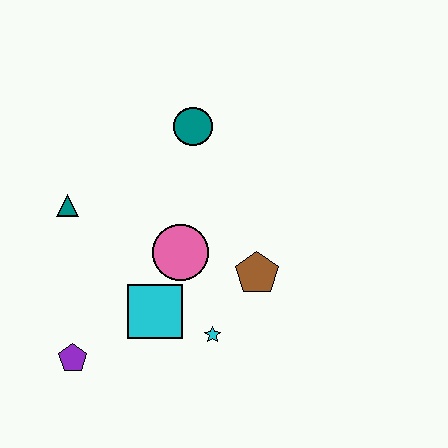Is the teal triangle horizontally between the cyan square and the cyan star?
No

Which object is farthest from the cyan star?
The teal circle is farthest from the cyan star.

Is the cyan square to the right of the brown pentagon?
No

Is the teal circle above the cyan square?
Yes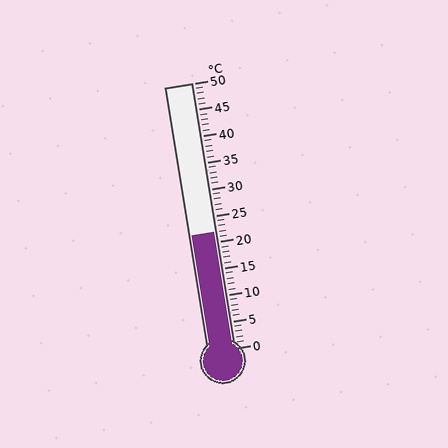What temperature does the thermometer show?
The thermometer shows approximately 22°C.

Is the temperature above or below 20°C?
The temperature is above 20°C.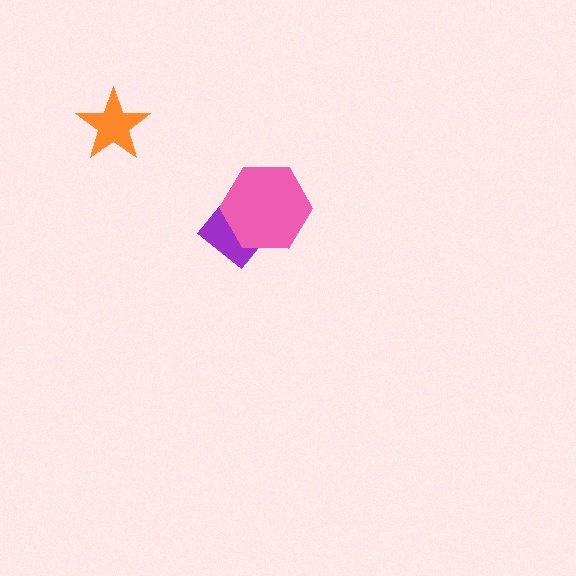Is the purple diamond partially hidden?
Yes, it is partially covered by another shape.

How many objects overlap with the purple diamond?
1 object overlaps with the purple diamond.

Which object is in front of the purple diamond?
The pink hexagon is in front of the purple diamond.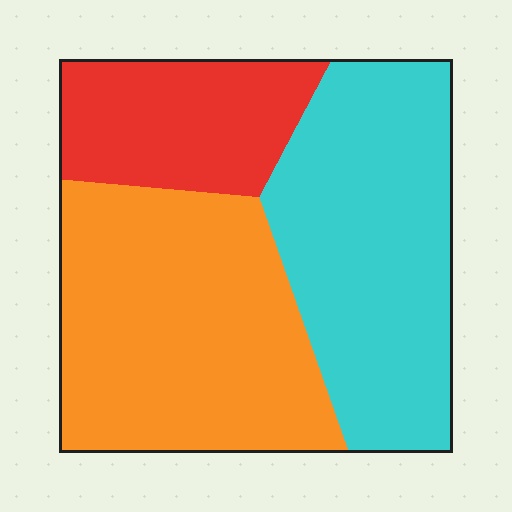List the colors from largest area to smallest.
From largest to smallest: orange, cyan, red.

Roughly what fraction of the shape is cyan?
Cyan takes up about three eighths (3/8) of the shape.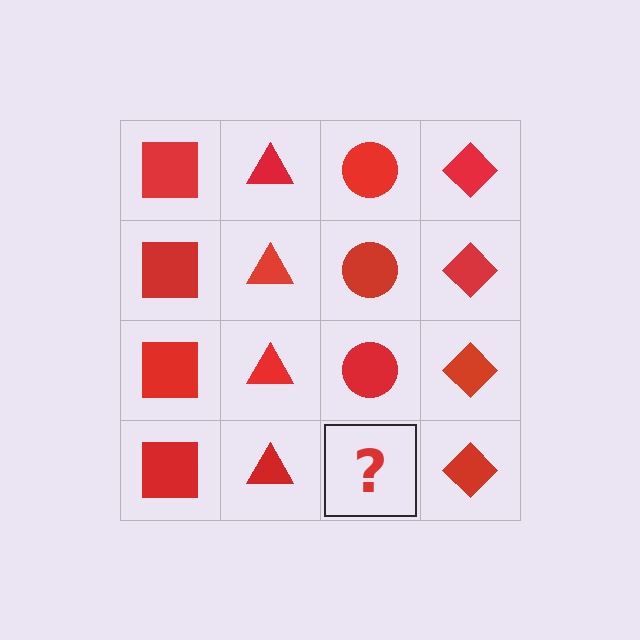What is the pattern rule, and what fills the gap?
The rule is that each column has a consistent shape. The gap should be filled with a red circle.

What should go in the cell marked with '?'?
The missing cell should contain a red circle.